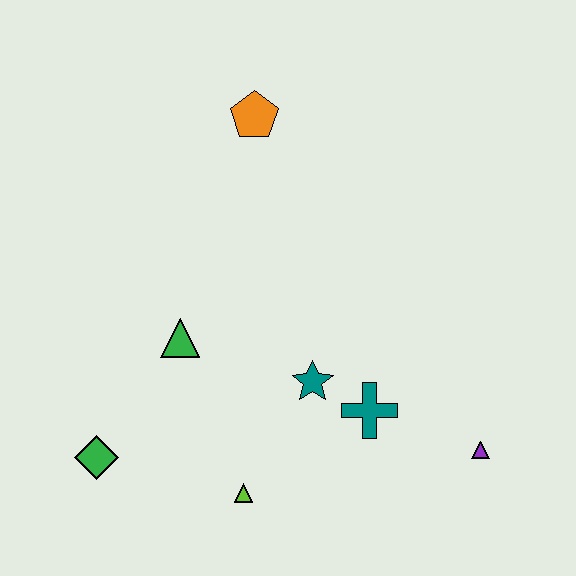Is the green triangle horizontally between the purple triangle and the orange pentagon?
No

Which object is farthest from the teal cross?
The orange pentagon is farthest from the teal cross.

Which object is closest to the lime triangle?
The teal star is closest to the lime triangle.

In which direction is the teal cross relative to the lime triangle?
The teal cross is to the right of the lime triangle.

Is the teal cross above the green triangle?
No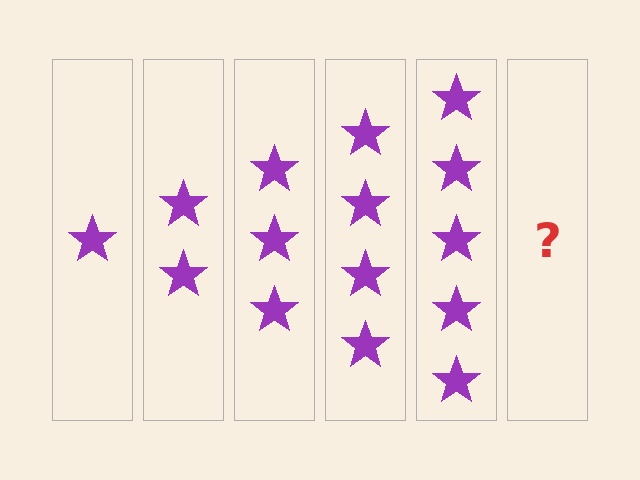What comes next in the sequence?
The next element should be 6 stars.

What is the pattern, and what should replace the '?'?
The pattern is that each step adds one more star. The '?' should be 6 stars.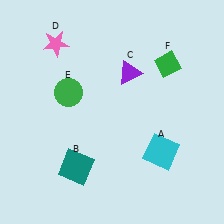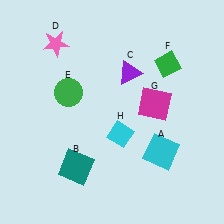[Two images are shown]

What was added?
A magenta square (G), a cyan diamond (H) were added in Image 2.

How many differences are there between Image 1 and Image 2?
There are 2 differences between the two images.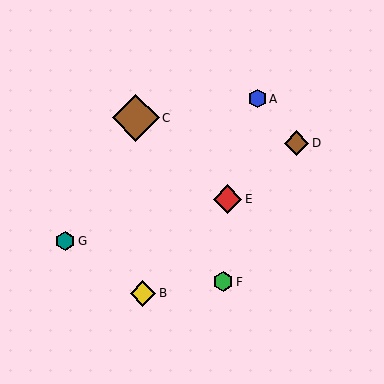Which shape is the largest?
The brown diamond (labeled C) is the largest.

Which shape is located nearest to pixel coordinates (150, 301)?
The yellow diamond (labeled B) at (143, 293) is nearest to that location.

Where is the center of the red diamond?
The center of the red diamond is at (227, 199).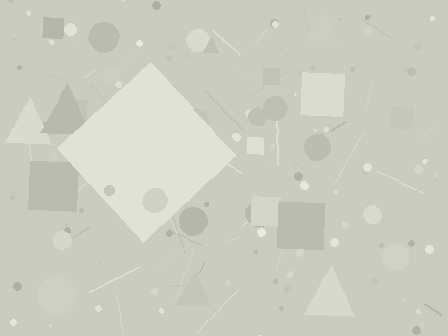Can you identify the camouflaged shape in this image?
The camouflaged shape is a diamond.